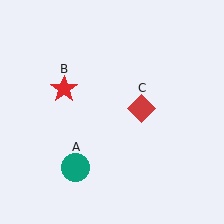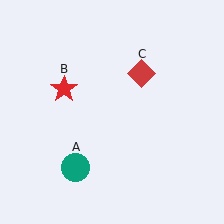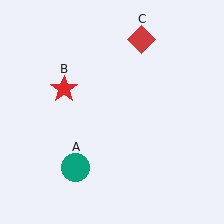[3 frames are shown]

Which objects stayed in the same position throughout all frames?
Teal circle (object A) and red star (object B) remained stationary.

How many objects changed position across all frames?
1 object changed position: red diamond (object C).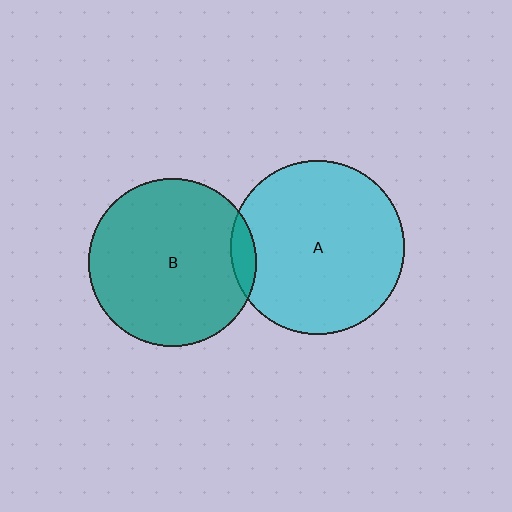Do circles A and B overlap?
Yes.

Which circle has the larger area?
Circle A (cyan).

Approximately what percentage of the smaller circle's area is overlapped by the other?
Approximately 5%.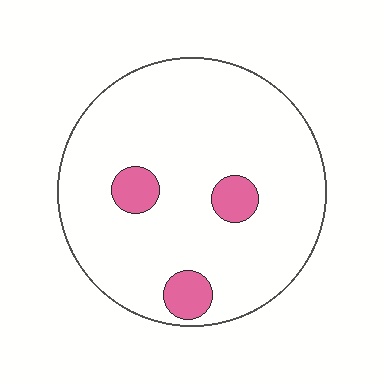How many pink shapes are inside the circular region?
3.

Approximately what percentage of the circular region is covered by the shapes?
Approximately 10%.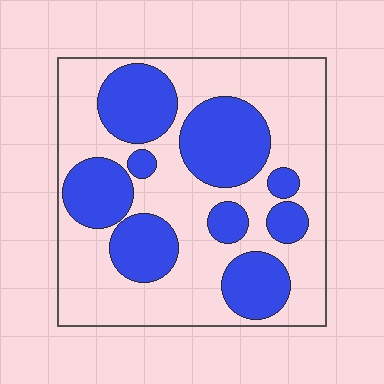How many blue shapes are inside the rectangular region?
9.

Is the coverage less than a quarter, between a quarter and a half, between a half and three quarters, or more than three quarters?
Between a quarter and a half.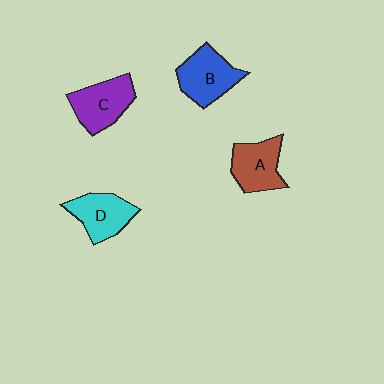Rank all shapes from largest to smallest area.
From largest to smallest: B (blue), C (purple), A (brown), D (cyan).